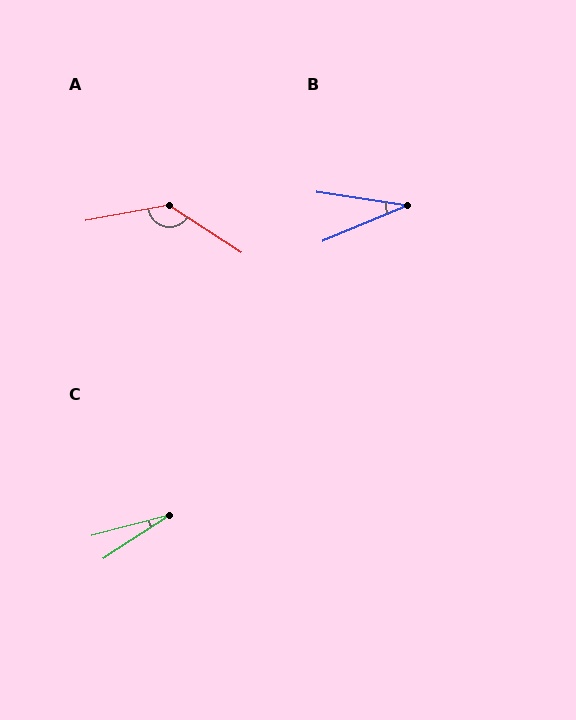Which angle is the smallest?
C, at approximately 19 degrees.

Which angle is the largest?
A, at approximately 137 degrees.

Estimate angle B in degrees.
Approximately 31 degrees.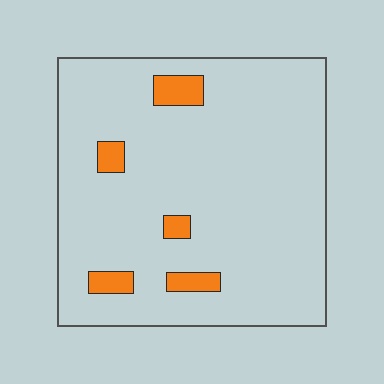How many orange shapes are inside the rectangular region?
5.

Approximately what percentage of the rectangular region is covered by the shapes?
Approximately 5%.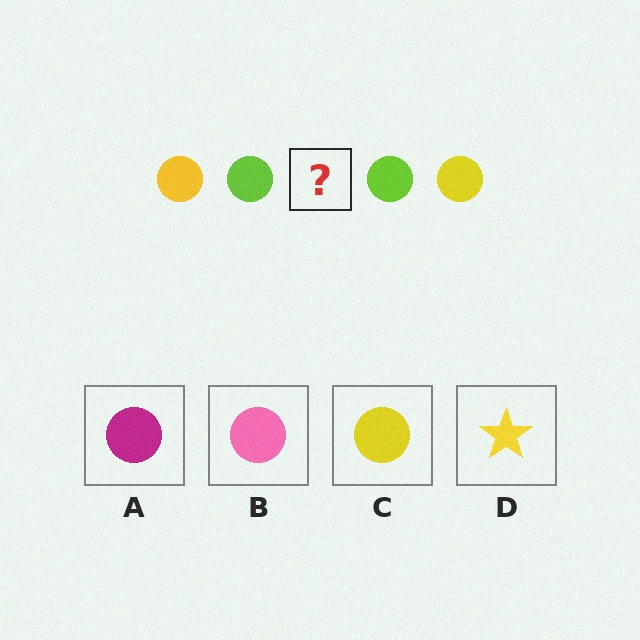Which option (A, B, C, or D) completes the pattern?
C.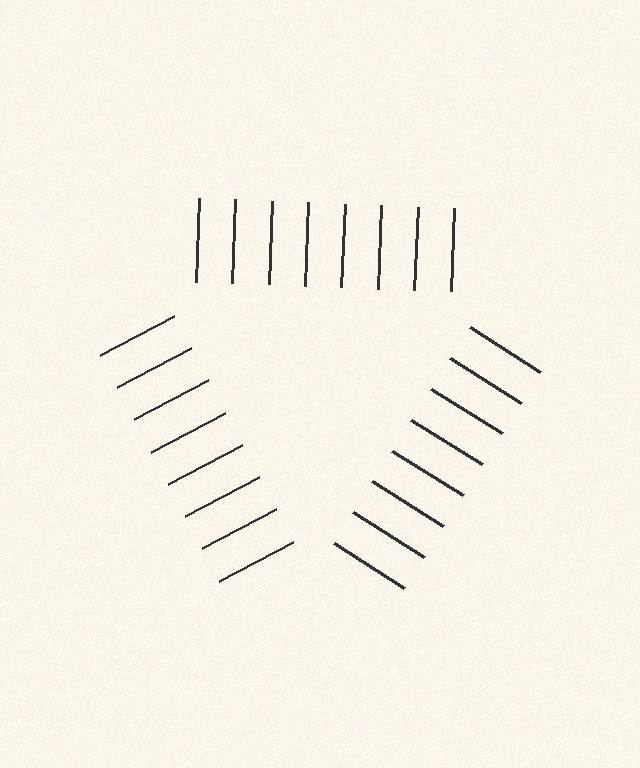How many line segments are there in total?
24 — 8 along each of the 3 edges.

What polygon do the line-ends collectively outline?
An illusory triangle — the line segments terminate on its edges but no continuous stroke is drawn.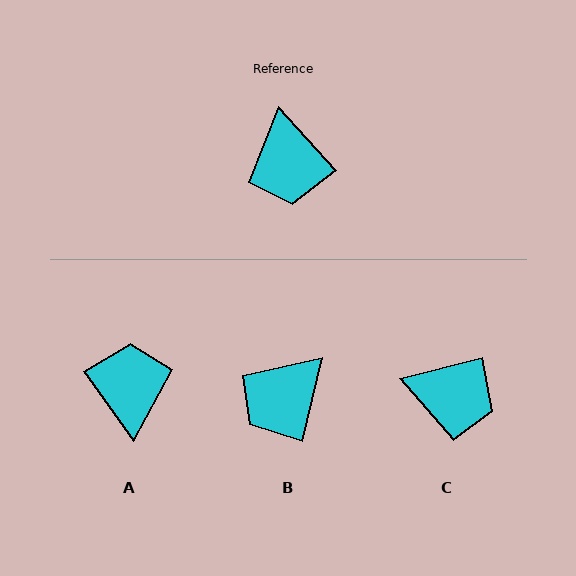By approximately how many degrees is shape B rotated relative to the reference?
Approximately 55 degrees clockwise.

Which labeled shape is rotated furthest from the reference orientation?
A, about 174 degrees away.